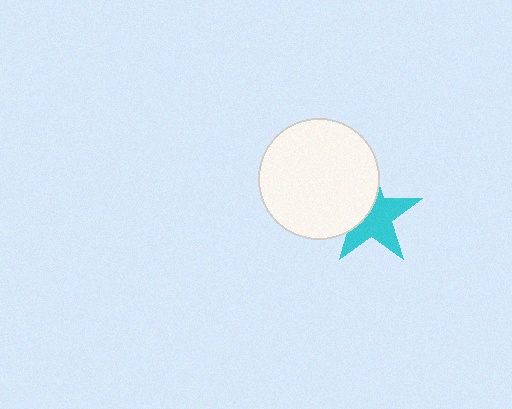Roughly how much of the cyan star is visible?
About half of it is visible (roughly 60%).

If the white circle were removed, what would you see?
You would see the complete cyan star.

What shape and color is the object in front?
The object in front is a white circle.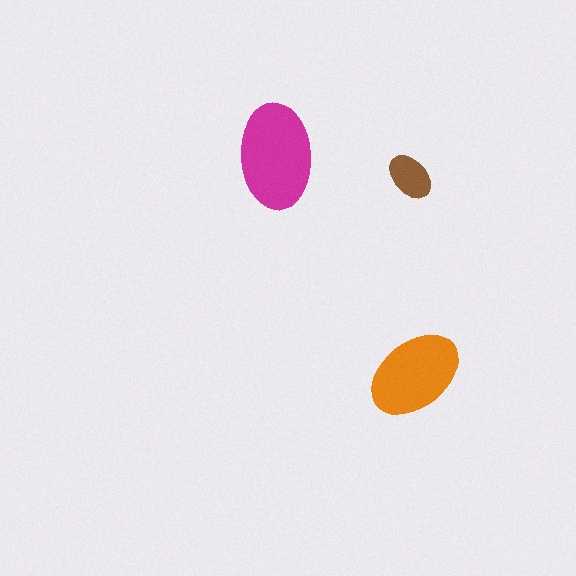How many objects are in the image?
There are 3 objects in the image.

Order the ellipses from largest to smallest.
the magenta one, the orange one, the brown one.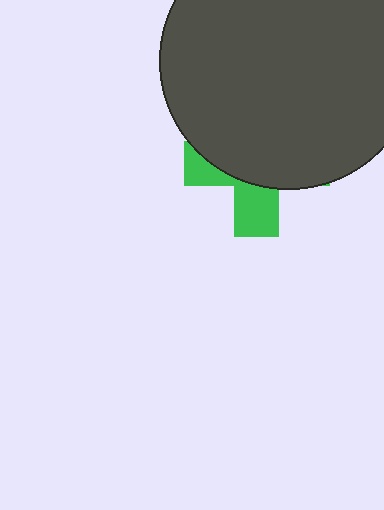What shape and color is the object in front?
The object in front is a dark gray circle.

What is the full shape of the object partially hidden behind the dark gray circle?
The partially hidden object is a green cross.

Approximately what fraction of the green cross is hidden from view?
Roughly 67% of the green cross is hidden behind the dark gray circle.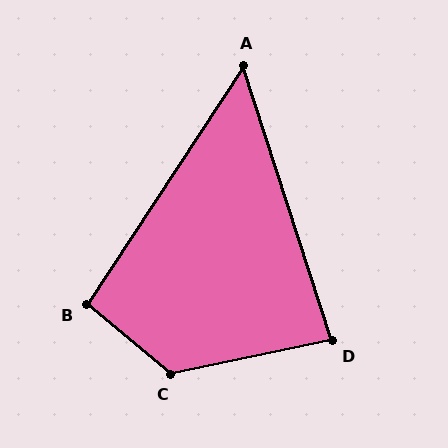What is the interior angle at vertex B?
Approximately 96 degrees (obtuse).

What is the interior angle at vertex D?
Approximately 84 degrees (acute).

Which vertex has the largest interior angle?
C, at approximately 129 degrees.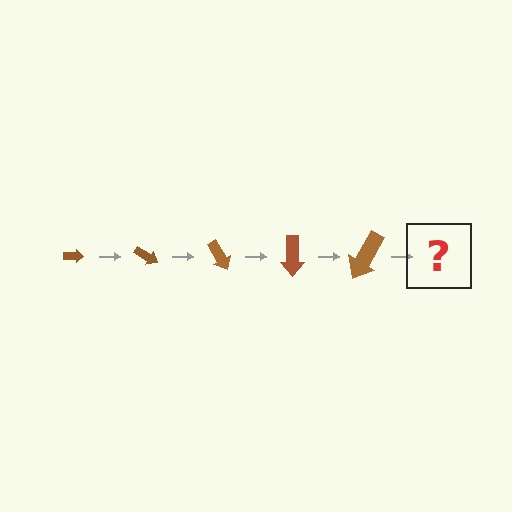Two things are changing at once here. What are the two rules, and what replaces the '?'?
The two rules are that the arrow grows larger each step and it rotates 30 degrees each step. The '?' should be an arrow, larger than the previous one and rotated 150 degrees from the start.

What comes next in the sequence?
The next element should be an arrow, larger than the previous one and rotated 150 degrees from the start.